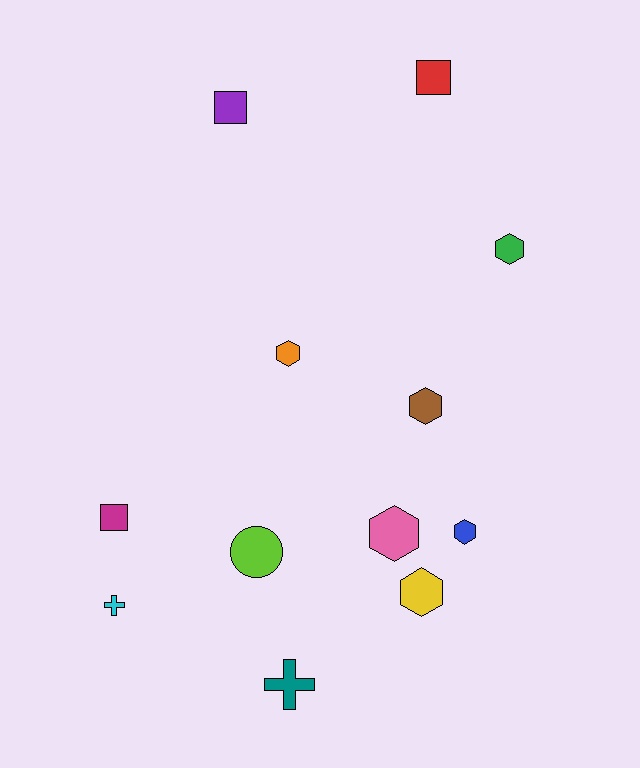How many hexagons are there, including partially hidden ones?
There are 6 hexagons.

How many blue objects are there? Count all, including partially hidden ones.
There is 1 blue object.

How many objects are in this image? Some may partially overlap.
There are 12 objects.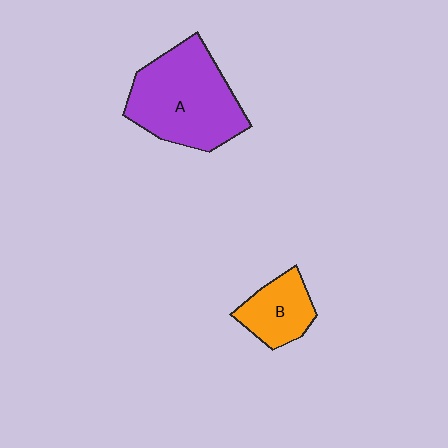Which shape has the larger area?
Shape A (purple).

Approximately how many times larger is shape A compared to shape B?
Approximately 2.2 times.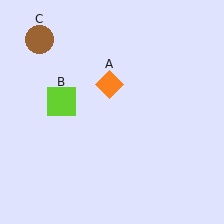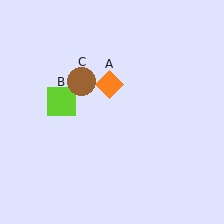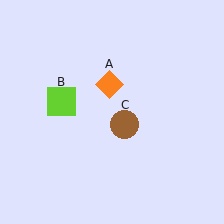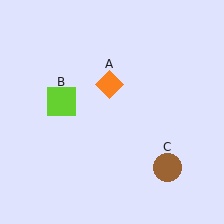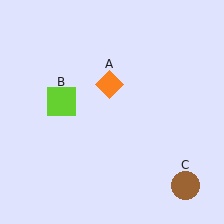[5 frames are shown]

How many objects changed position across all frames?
1 object changed position: brown circle (object C).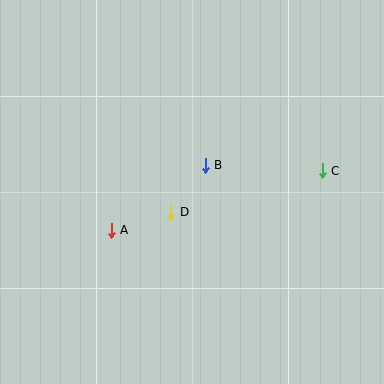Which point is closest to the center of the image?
Point D at (171, 212) is closest to the center.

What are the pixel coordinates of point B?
Point B is at (205, 165).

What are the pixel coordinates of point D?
Point D is at (171, 212).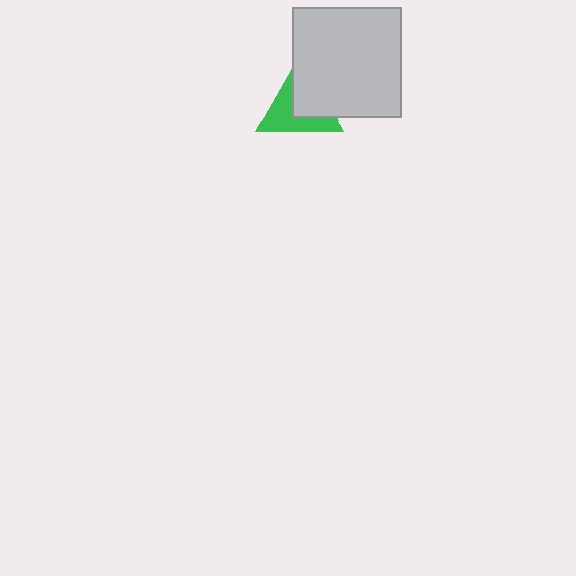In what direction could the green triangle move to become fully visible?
The green triangle could move toward the lower-left. That would shift it out from behind the light gray square entirely.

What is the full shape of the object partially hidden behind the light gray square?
The partially hidden object is a green triangle.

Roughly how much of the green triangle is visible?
About half of it is visible (roughly 53%).